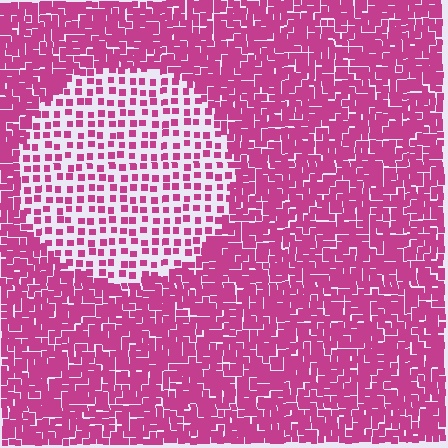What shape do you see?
I see a circle.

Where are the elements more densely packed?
The elements are more densely packed outside the circle boundary.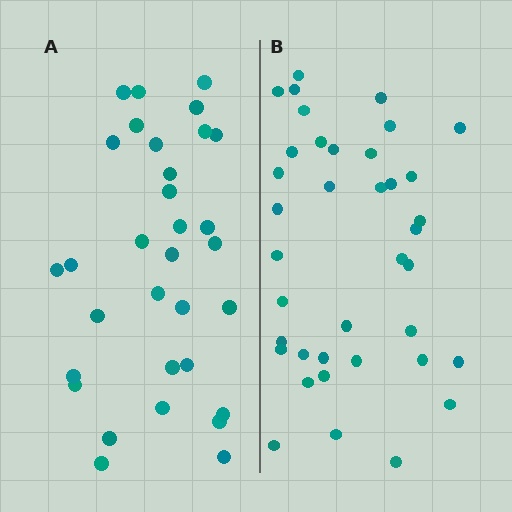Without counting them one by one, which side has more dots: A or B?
Region B (the right region) has more dots.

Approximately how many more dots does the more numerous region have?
Region B has about 6 more dots than region A.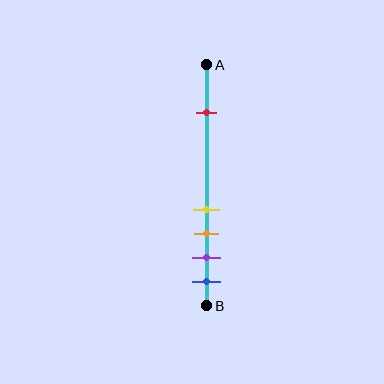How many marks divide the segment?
There are 5 marks dividing the segment.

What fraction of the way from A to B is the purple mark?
The purple mark is approximately 80% (0.8) of the way from A to B.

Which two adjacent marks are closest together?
The yellow and orange marks are the closest adjacent pair.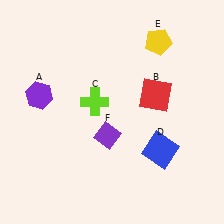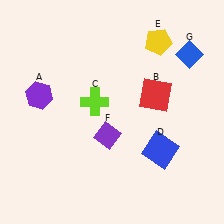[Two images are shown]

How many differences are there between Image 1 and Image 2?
There is 1 difference between the two images.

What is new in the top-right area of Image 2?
A blue diamond (G) was added in the top-right area of Image 2.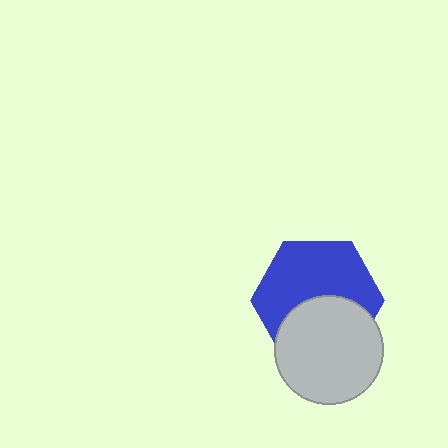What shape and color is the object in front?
The object in front is a light gray circle.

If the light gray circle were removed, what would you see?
You would see the complete blue hexagon.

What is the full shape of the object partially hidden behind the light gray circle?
The partially hidden object is a blue hexagon.